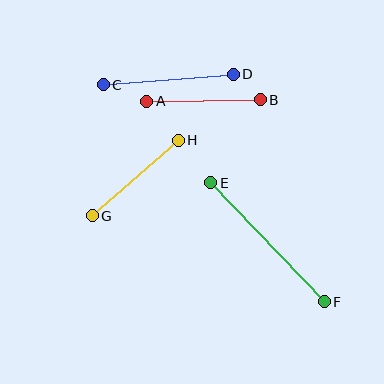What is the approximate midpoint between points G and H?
The midpoint is at approximately (135, 178) pixels.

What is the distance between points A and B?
The distance is approximately 114 pixels.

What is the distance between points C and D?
The distance is approximately 130 pixels.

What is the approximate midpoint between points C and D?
The midpoint is at approximately (168, 79) pixels.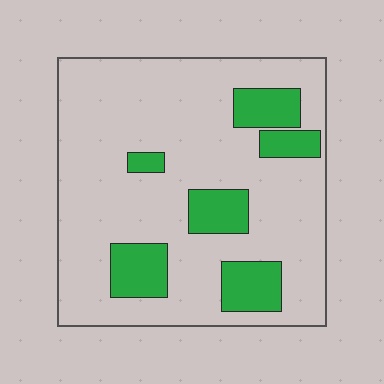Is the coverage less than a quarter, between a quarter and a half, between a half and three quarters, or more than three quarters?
Less than a quarter.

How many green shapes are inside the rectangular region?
6.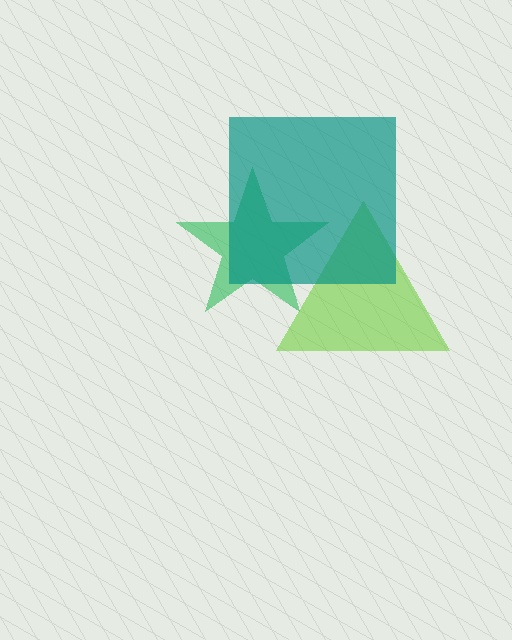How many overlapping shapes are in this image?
There are 3 overlapping shapes in the image.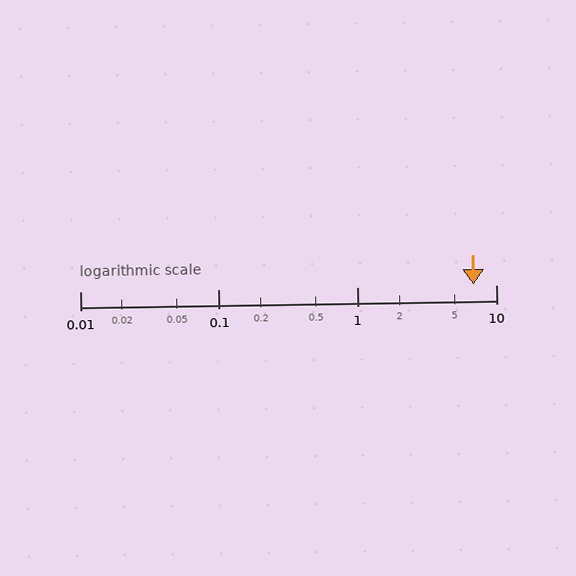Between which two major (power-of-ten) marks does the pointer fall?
The pointer is between 1 and 10.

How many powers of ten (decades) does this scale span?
The scale spans 3 decades, from 0.01 to 10.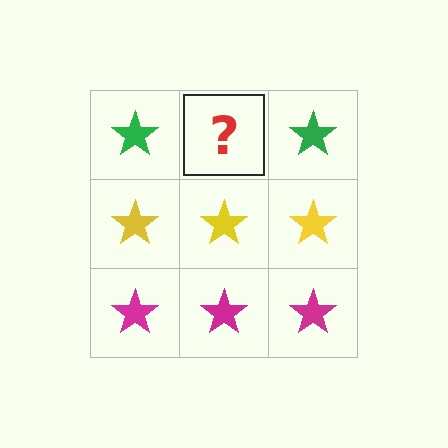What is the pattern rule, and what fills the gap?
The rule is that each row has a consistent color. The gap should be filled with a green star.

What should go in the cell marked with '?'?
The missing cell should contain a green star.